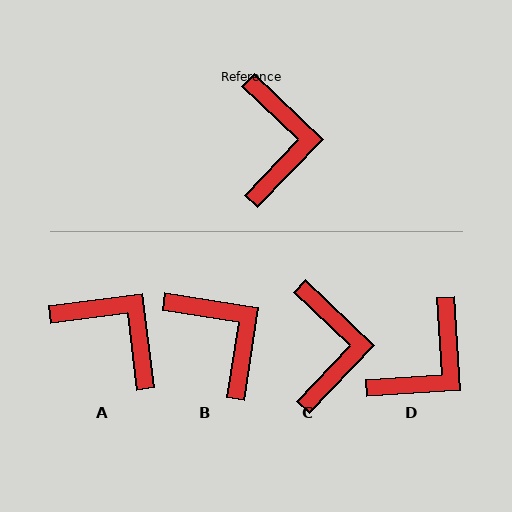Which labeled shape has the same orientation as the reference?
C.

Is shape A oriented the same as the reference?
No, it is off by about 51 degrees.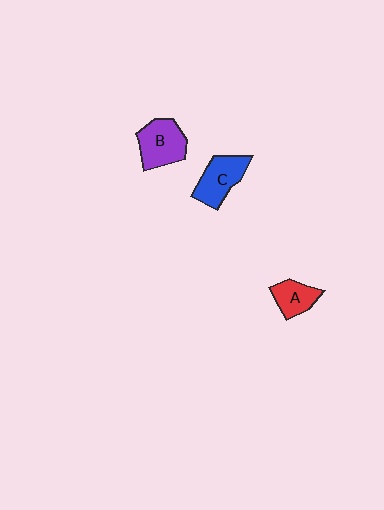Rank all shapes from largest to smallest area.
From largest to smallest: B (purple), C (blue), A (red).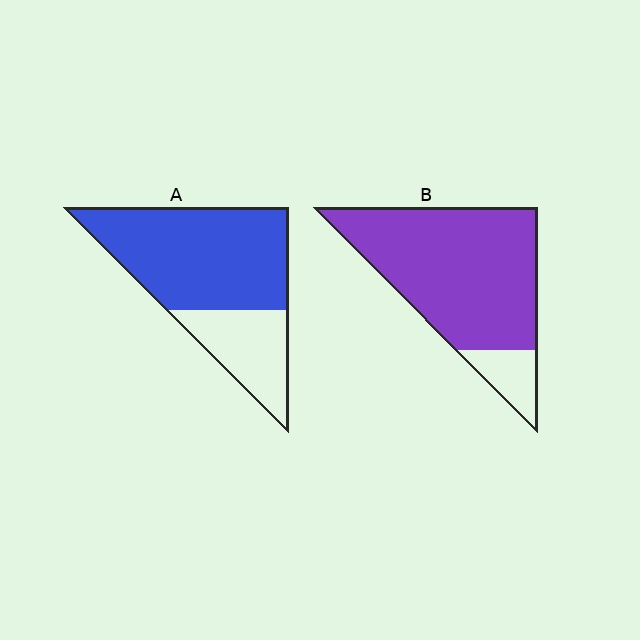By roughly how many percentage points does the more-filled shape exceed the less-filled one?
By roughly 15 percentage points (B over A).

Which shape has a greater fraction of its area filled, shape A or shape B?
Shape B.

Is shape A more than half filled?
Yes.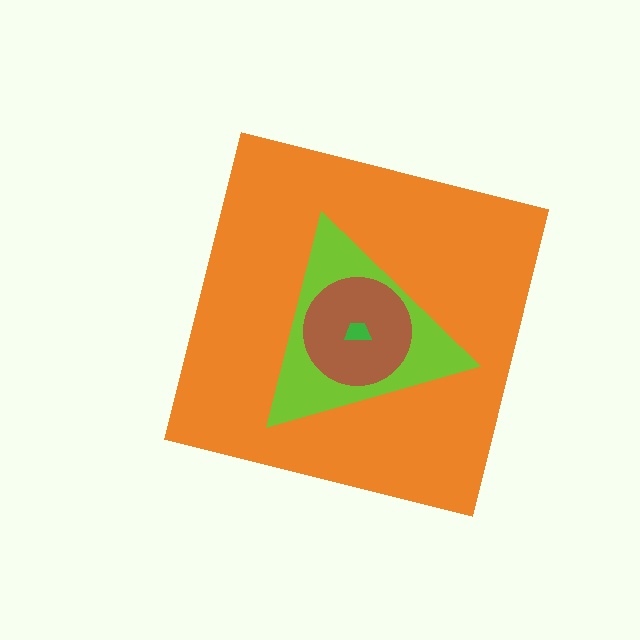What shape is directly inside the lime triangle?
The brown circle.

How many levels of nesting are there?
4.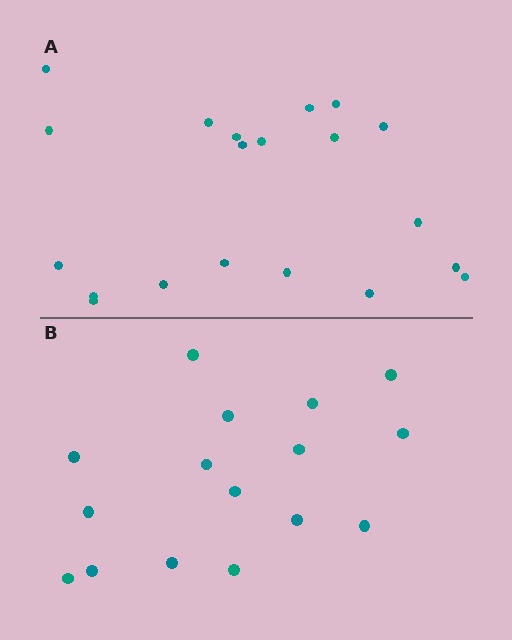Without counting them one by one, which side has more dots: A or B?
Region A (the top region) has more dots.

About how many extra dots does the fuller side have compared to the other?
Region A has about 4 more dots than region B.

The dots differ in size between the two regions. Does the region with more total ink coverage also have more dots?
No. Region B has more total ink coverage because its dots are larger, but region A actually contains more individual dots. Total area can be misleading — the number of items is what matters here.